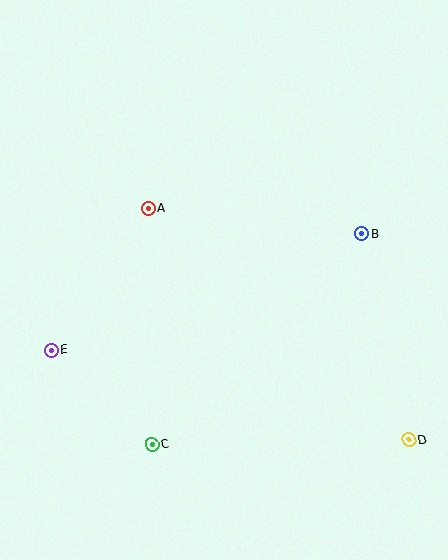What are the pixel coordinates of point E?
Point E is at (51, 350).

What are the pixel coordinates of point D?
Point D is at (409, 440).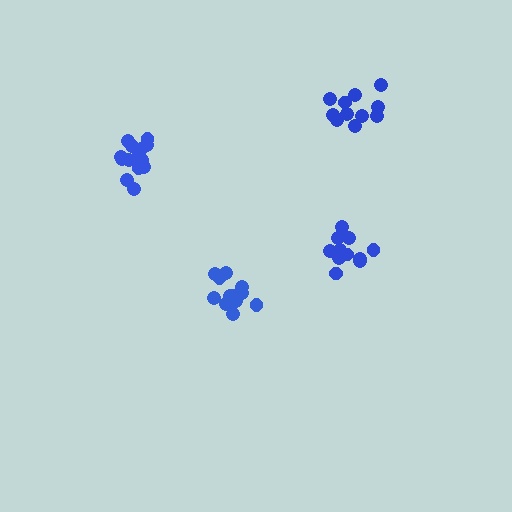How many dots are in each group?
Group 1: 14 dots, Group 2: 12 dots, Group 3: 13 dots, Group 4: 11 dots (50 total).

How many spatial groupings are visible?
There are 4 spatial groupings.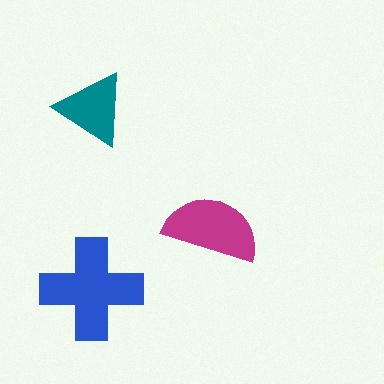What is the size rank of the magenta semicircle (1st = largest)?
2nd.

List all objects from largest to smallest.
The blue cross, the magenta semicircle, the teal triangle.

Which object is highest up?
The teal triangle is topmost.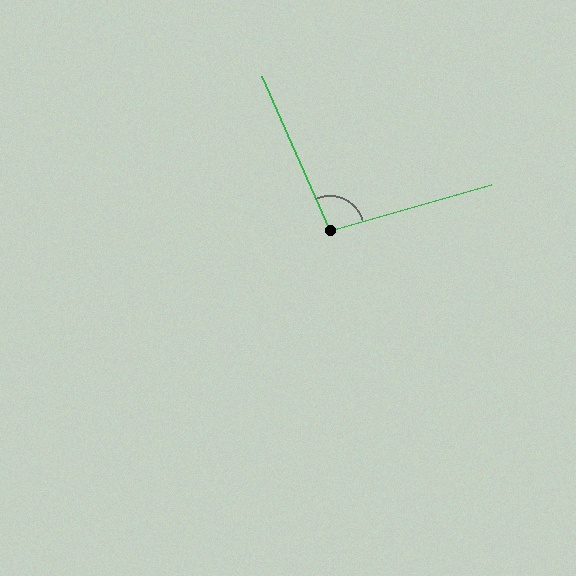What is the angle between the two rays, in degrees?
Approximately 98 degrees.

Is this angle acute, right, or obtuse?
It is obtuse.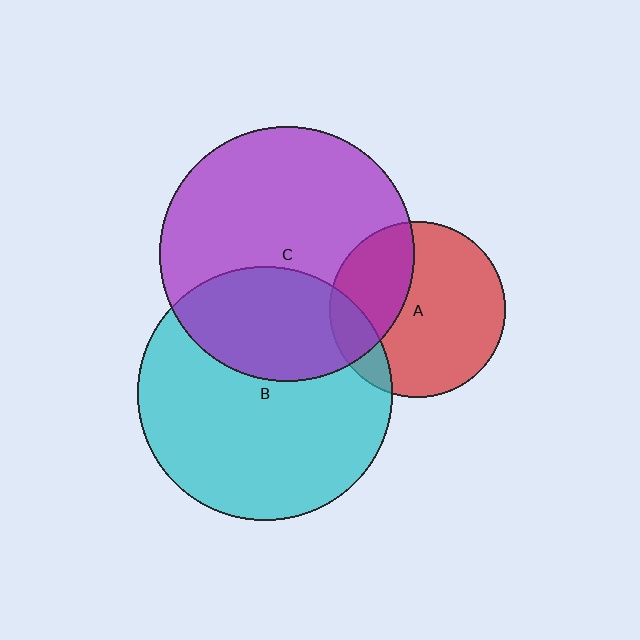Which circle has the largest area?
Circle C (purple).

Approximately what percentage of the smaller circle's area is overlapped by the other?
Approximately 35%.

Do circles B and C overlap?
Yes.